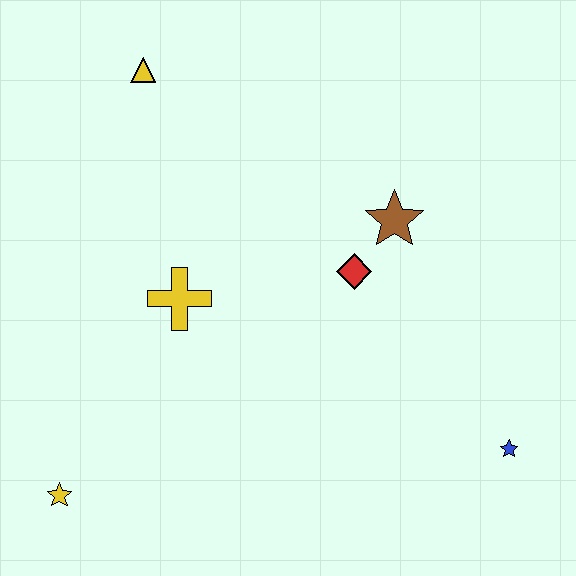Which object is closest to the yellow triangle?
The yellow cross is closest to the yellow triangle.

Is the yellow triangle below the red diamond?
No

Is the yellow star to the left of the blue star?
Yes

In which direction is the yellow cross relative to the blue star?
The yellow cross is to the left of the blue star.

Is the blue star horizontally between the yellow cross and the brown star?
No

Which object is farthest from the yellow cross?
The blue star is farthest from the yellow cross.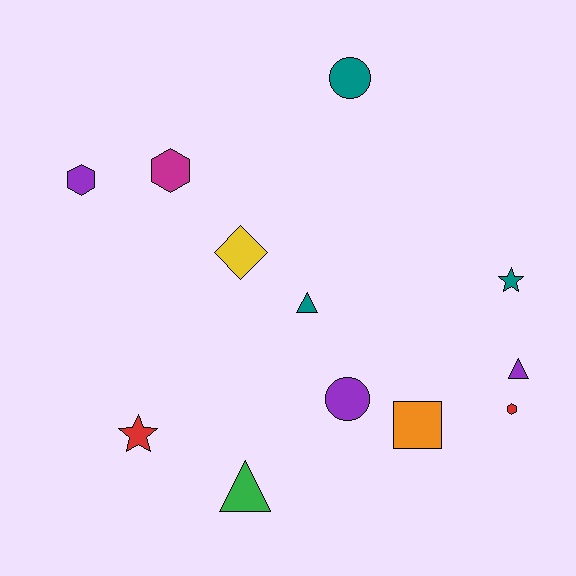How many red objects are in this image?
There are 2 red objects.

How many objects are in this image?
There are 12 objects.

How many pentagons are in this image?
There are no pentagons.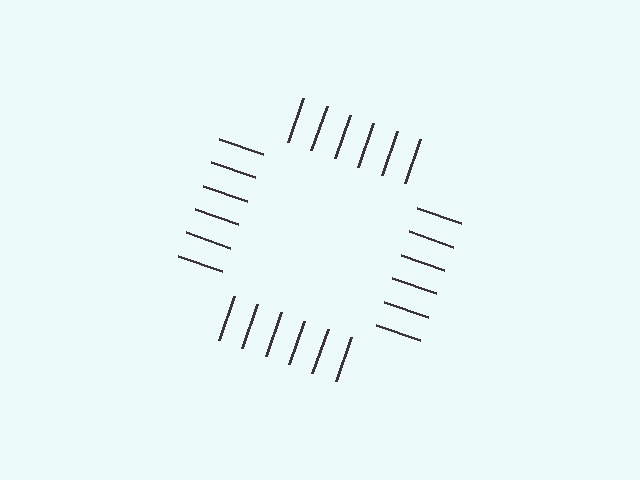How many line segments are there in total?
24 — 6 along each of the 4 edges.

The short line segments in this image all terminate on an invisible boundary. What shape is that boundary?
An illusory square — the line segments terminate on its edges but no continuous stroke is drawn.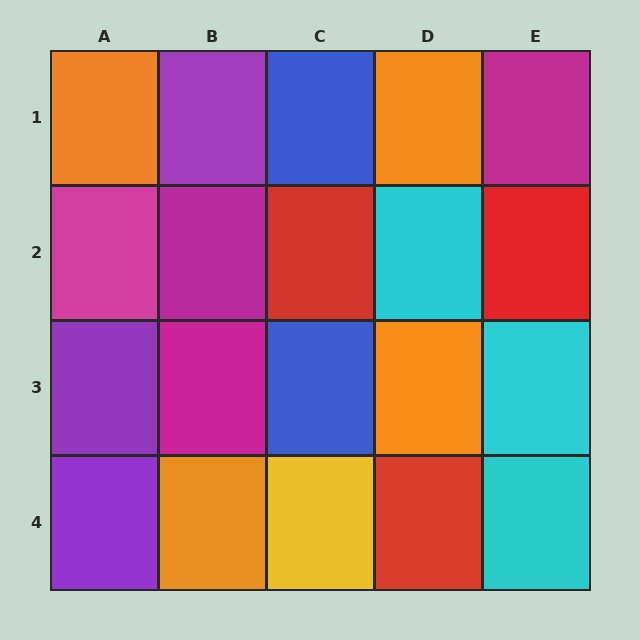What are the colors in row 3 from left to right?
Purple, magenta, blue, orange, cyan.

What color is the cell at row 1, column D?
Orange.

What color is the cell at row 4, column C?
Yellow.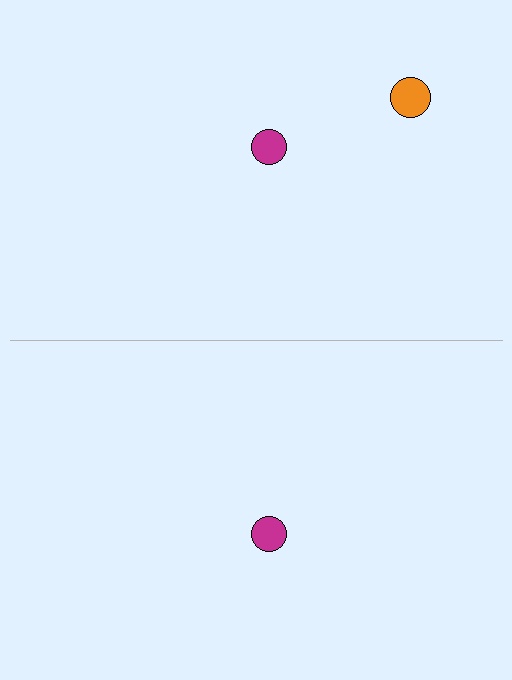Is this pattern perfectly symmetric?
No, the pattern is not perfectly symmetric. A orange circle is missing from the bottom side.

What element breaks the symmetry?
A orange circle is missing from the bottom side.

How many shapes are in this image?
There are 3 shapes in this image.